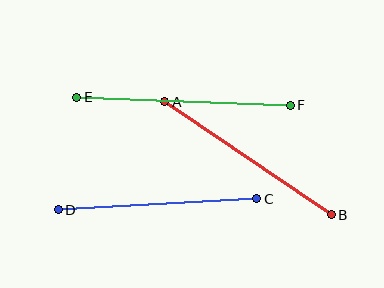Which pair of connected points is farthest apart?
Points E and F are farthest apart.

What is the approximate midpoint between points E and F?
The midpoint is at approximately (183, 101) pixels.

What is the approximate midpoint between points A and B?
The midpoint is at approximately (248, 158) pixels.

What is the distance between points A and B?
The distance is approximately 202 pixels.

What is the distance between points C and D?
The distance is approximately 199 pixels.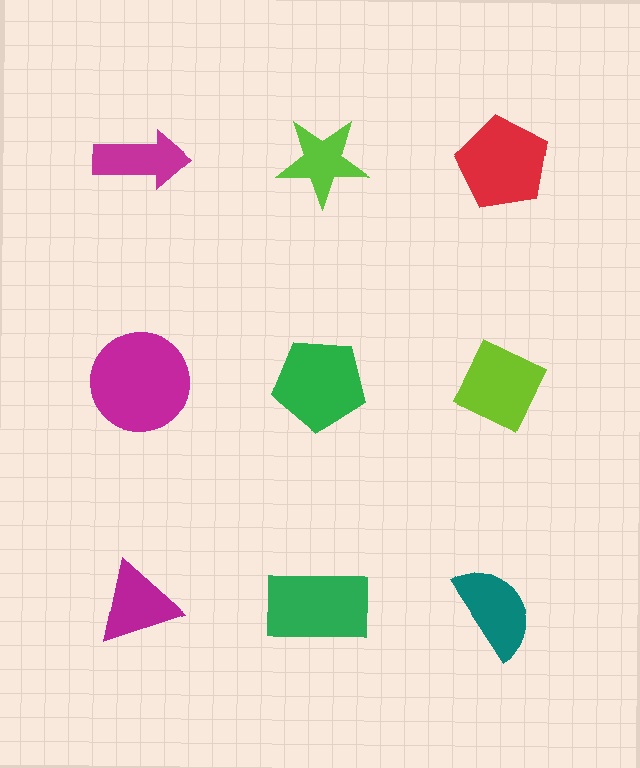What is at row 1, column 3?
A red pentagon.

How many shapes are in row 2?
3 shapes.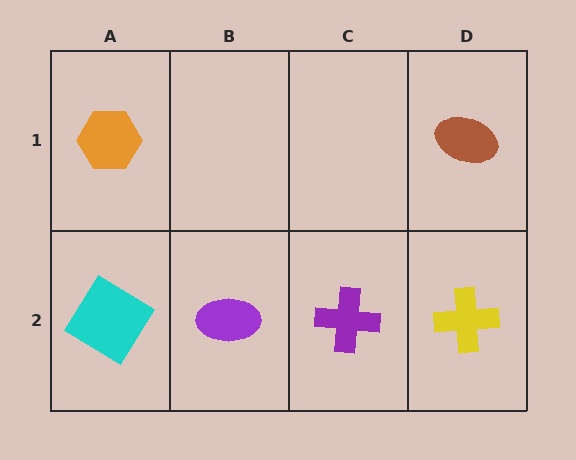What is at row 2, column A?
A cyan diamond.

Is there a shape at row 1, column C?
No, that cell is empty.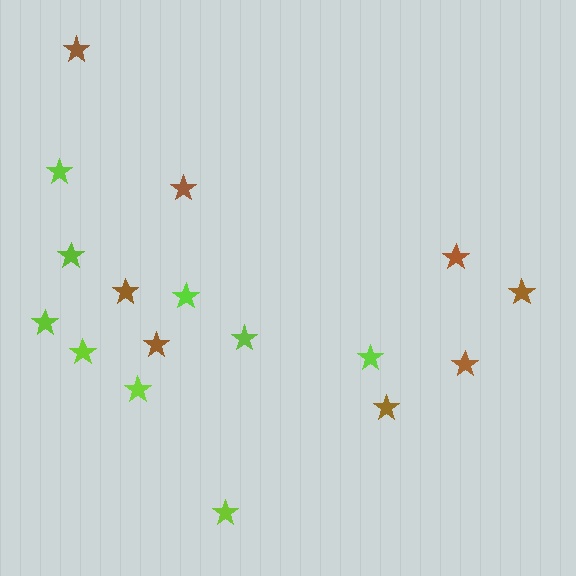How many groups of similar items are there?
There are 2 groups: one group of lime stars (9) and one group of brown stars (8).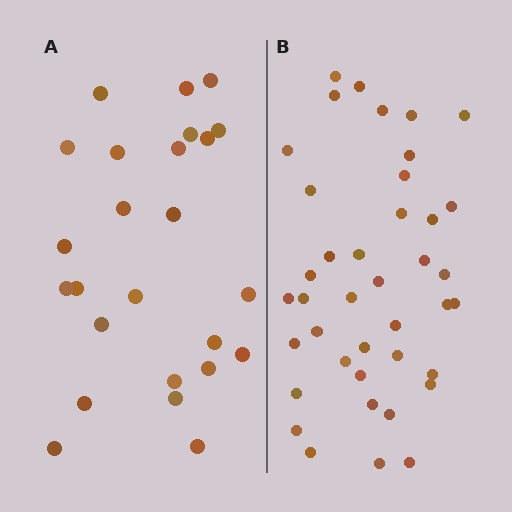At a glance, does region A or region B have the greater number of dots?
Region B (the right region) has more dots.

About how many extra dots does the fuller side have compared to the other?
Region B has approximately 15 more dots than region A.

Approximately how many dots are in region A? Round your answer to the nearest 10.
About 20 dots. (The exact count is 25, which rounds to 20.)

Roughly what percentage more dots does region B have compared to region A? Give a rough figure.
About 60% more.